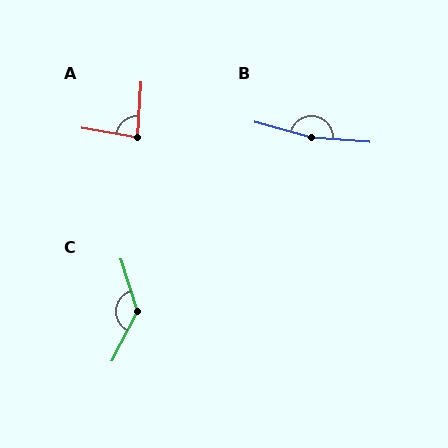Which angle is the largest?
B, at approximately 169 degrees.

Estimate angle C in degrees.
Approximately 136 degrees.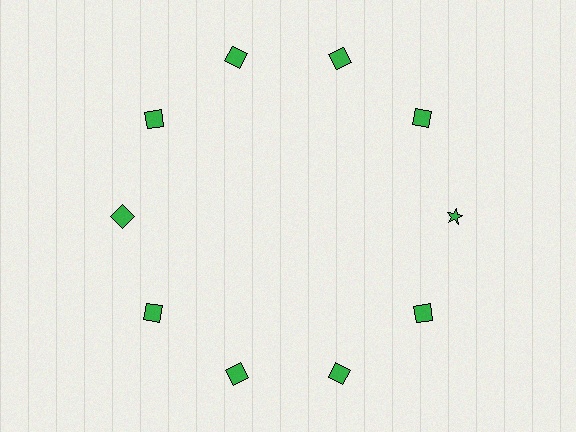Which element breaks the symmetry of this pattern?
The green star at roughly the 3 o'clock position breaks the symmetry. All other shapes are green squares.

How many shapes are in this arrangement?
There are 10 shapes arranged in a ring pattern.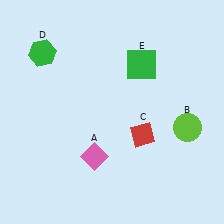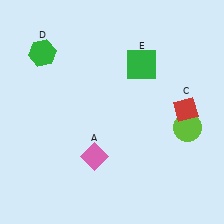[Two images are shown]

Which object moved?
The red diamond (C) moved right.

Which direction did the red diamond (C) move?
The red diamond (C) moved right.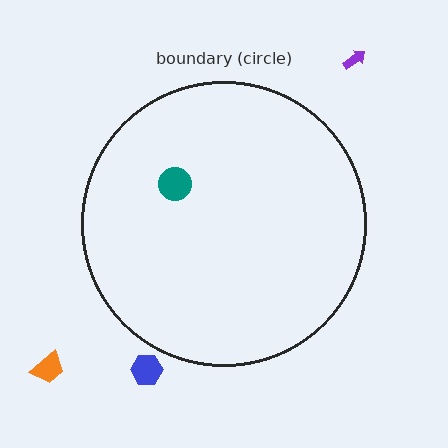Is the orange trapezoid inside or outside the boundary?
Outside.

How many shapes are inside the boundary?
1 inside, 3 outside.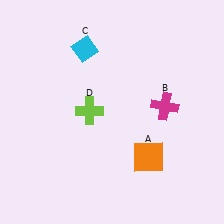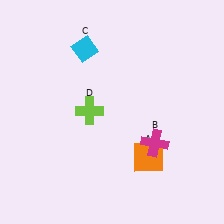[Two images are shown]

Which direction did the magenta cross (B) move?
The magenta cross (B) moved down.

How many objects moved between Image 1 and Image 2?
1 object moved between the two images.